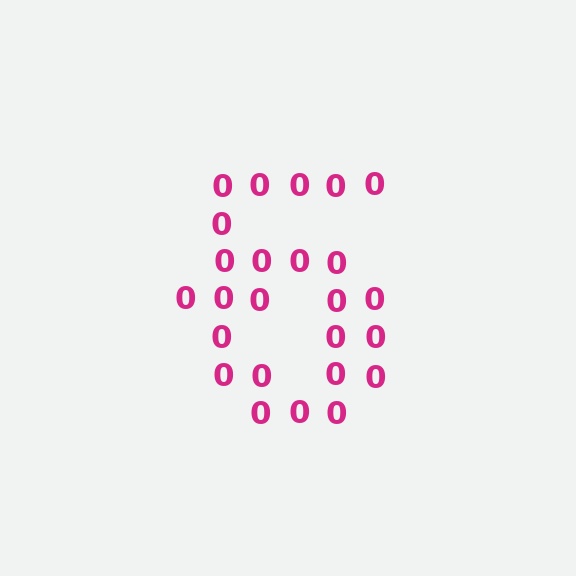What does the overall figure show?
The overall figure shows the digit 6.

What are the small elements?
The small elements are digit 0's.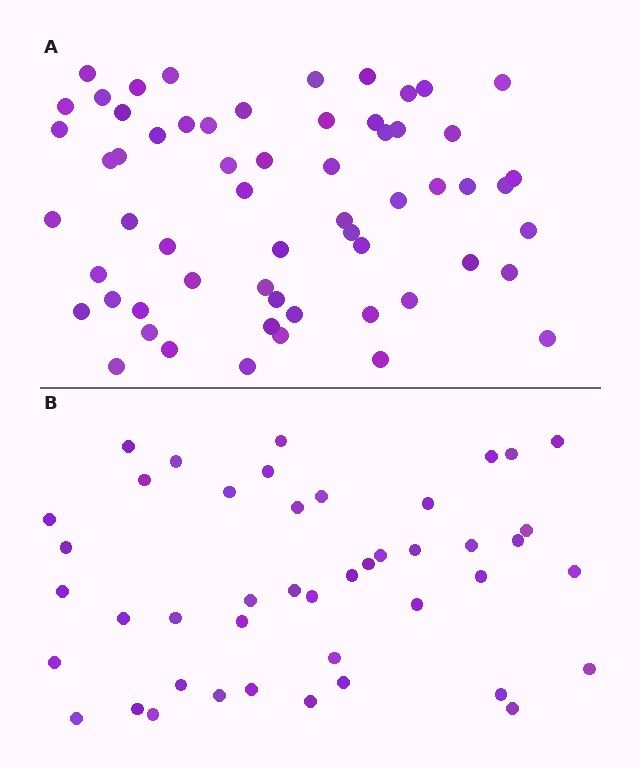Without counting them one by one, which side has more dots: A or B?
Region A (the top region) has more dots.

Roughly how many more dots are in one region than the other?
Region A has approximately 15 more dots than region B.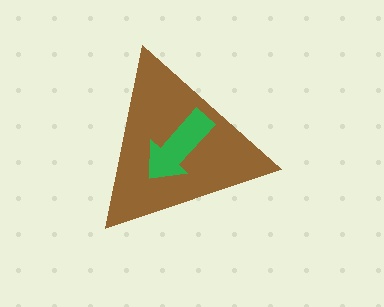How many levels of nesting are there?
2.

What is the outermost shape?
The brown triangle.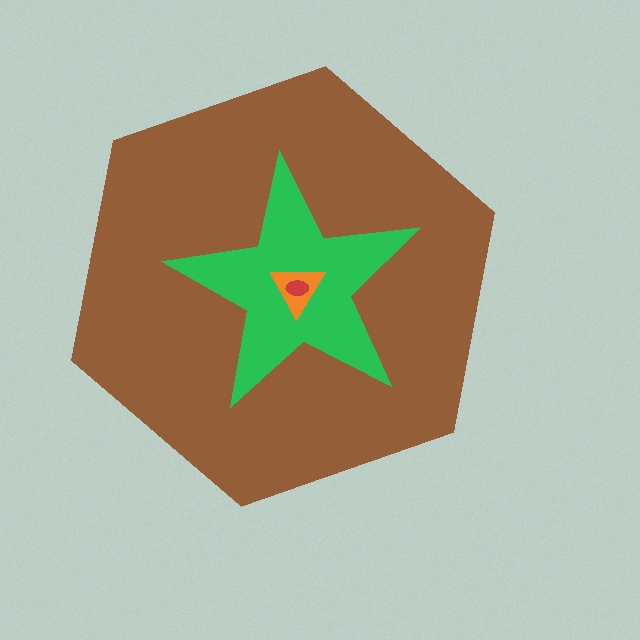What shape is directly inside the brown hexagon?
The green star.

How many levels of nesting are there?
4.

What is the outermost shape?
The brown hexagon.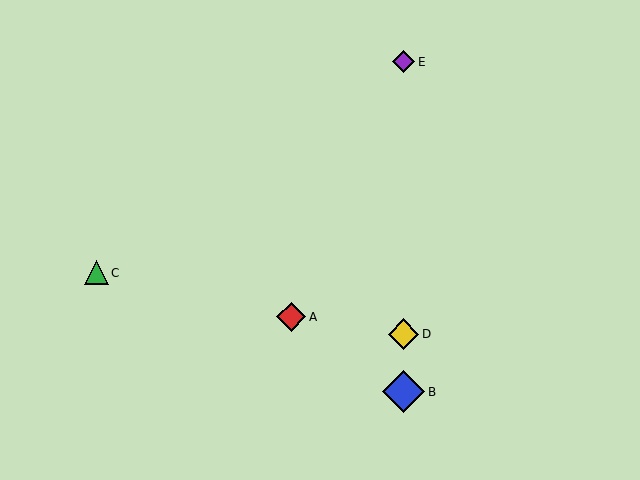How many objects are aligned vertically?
3 objects (B, D, E) are aligned vertically.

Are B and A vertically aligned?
No, B is at x≈404 and A is at x≈291.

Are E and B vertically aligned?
Yes, both are at x≈404.